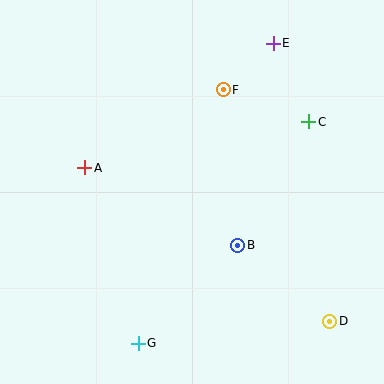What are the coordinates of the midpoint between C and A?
The midpoint between C and A is at (197, 145).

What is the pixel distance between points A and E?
The distance between A and E is 226 pixels.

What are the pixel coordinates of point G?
Point G is at (138, 343).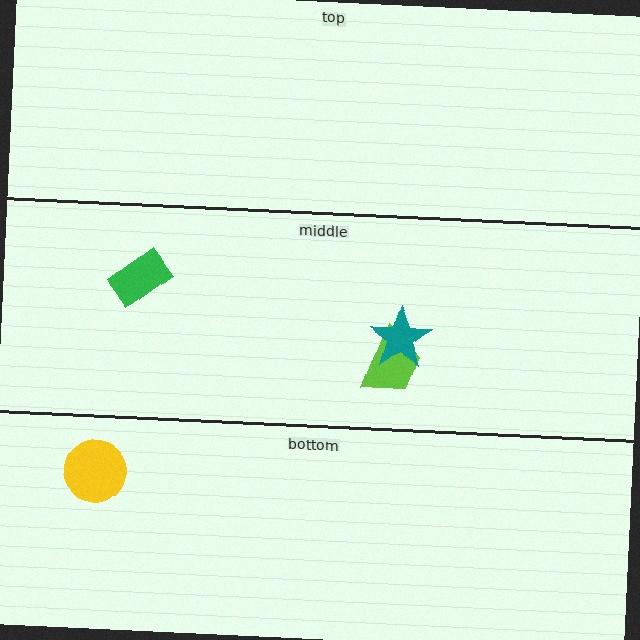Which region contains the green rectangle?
The middle region.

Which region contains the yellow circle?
The bottom region.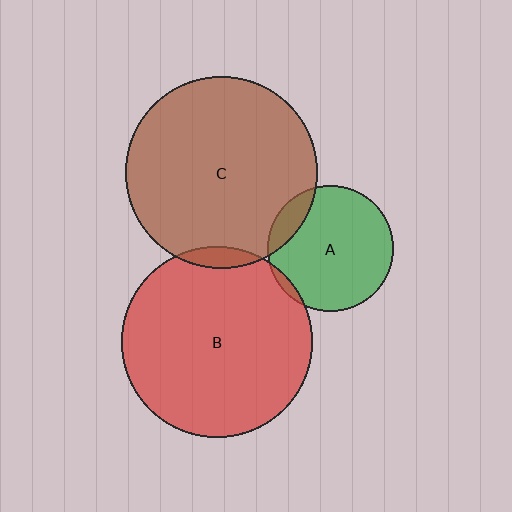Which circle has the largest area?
Circle C (brown).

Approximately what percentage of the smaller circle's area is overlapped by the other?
Approximately 5%.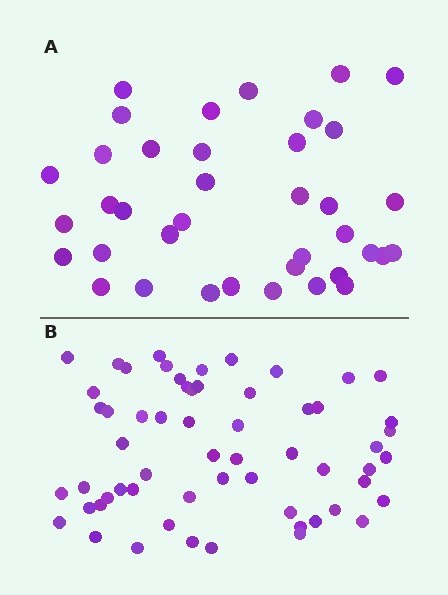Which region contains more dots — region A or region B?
Region B (the bottom region) has more dots.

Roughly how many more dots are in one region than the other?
Region B has approximately 20 more dots than region A.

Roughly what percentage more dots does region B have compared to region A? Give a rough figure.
About 55% more.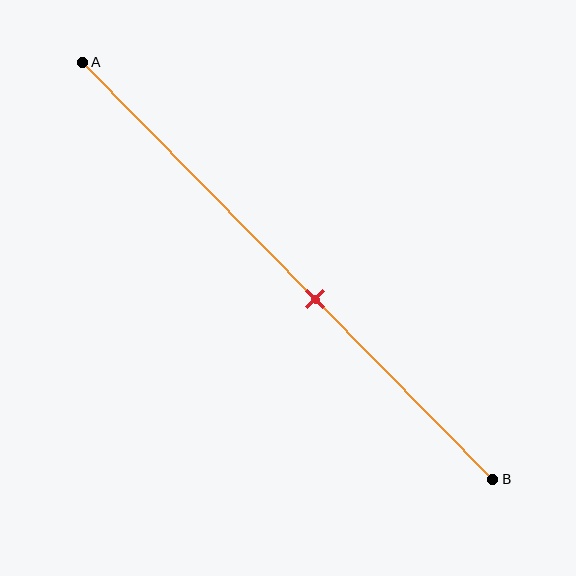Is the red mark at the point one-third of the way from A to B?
No, the mark is at about 55% from A, not at the 33% one-third point.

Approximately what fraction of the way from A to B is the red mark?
The red mark is approximately 55% of the way from A to B.